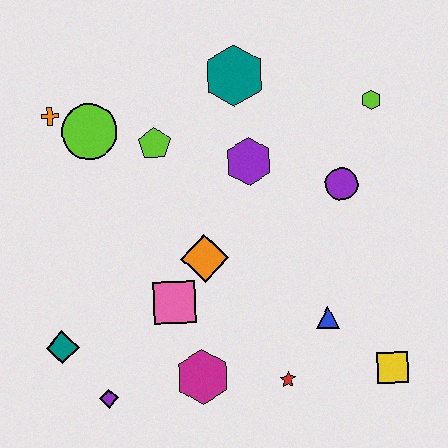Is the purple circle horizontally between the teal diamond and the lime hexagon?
Yes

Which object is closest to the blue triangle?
The red star is closest to the blue triangle.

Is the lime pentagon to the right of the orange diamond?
No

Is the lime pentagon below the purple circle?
No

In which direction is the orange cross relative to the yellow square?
The orange cross is to the left of the yellow square.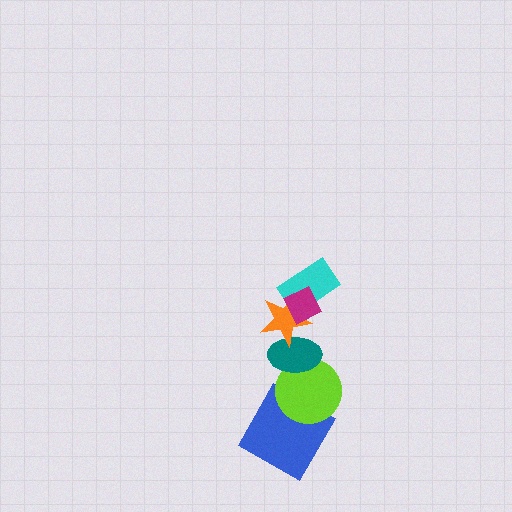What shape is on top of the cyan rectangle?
The magenta diamond is on top of the cyan rectangle.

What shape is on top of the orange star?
The cyan rectangle is on top of the orange star.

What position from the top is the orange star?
The orange star is 3rd from the top.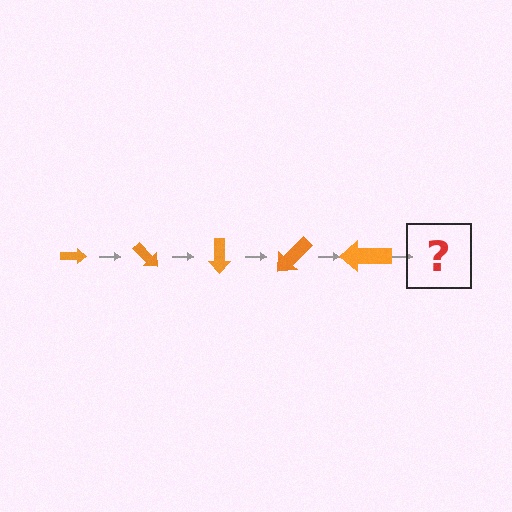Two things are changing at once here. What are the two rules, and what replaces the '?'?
The two rules are that the arrow grows larger each step and it rotates 45 degrees each step. The '?' should be an arrow, larger than the previous one and rotated 225 degrees from the start.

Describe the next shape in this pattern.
It should be an arrow, larger than the previous one and rotated 225 degrees from the start.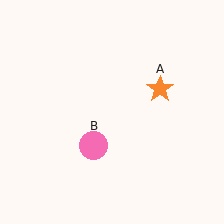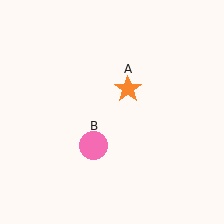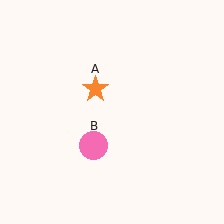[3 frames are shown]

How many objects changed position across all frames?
1 object changed position: orange star (object A).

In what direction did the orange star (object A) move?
The orange star (object A) moved left.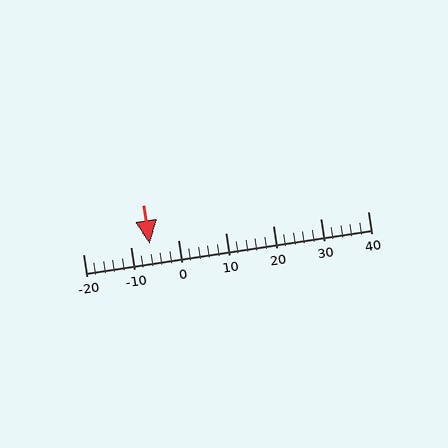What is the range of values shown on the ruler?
The ruler shows values from -20 to 40.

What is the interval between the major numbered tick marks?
The major tick marks are spaced 10 units apart.